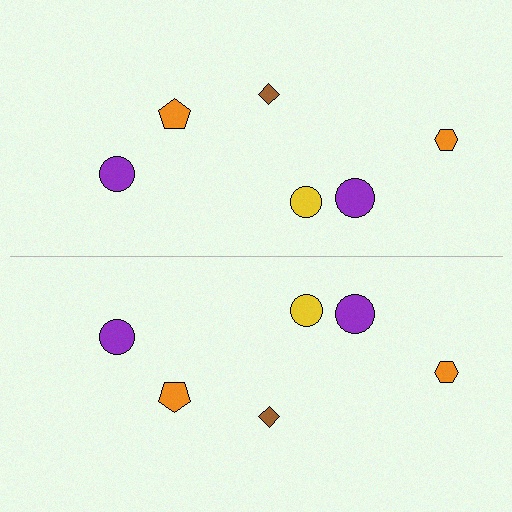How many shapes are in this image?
There are 12 shapes in this image.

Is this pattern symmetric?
Yes, this pattern has bilateral (reflection) symmetry.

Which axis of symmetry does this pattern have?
The pattern has a horizontal axis of symmetry running through the center of the image.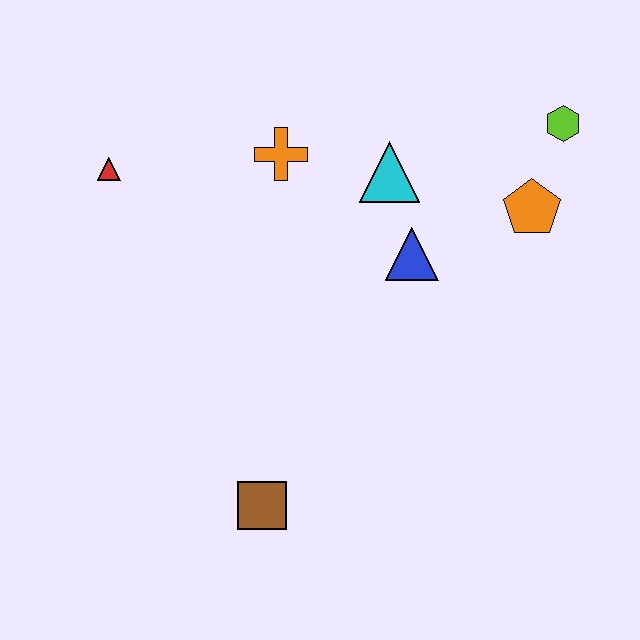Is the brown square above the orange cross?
No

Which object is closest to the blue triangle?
The cyan triangle is closest to the blue triangle.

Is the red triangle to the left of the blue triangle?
Yes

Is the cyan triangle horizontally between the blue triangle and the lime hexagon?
No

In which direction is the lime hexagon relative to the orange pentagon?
The lime hexagon is above the orange pentagon.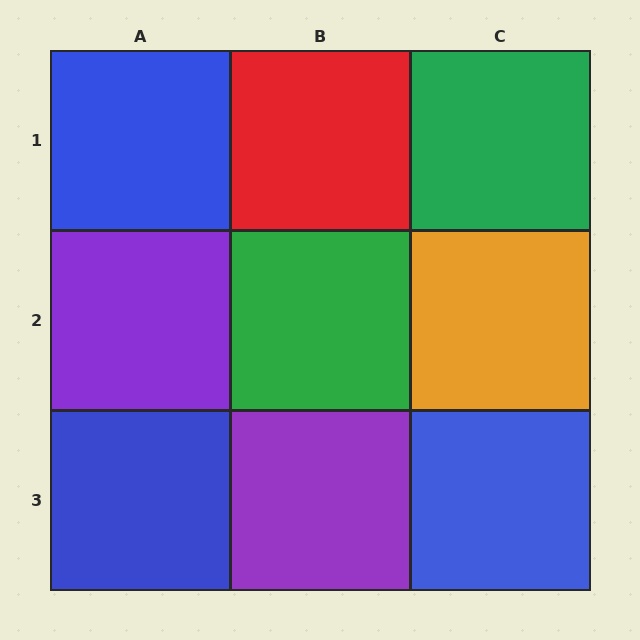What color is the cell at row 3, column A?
Blue.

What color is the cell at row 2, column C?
Orange.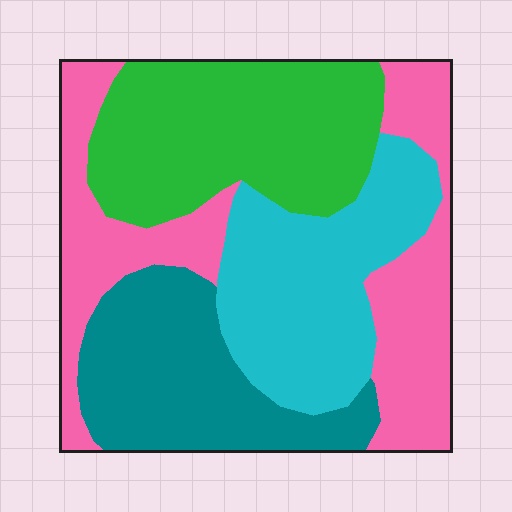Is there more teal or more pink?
Pink.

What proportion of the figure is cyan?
Cyan covers around 25% of the figure.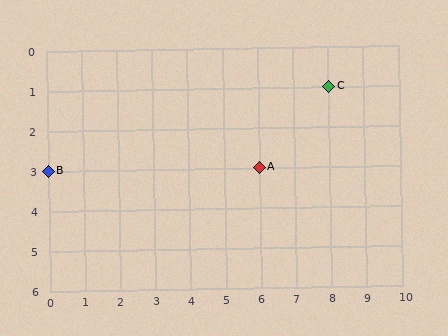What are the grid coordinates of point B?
Point B is at grid coordinates (0, 3).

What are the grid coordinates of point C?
Point C is at grid coordinates (8, 1).